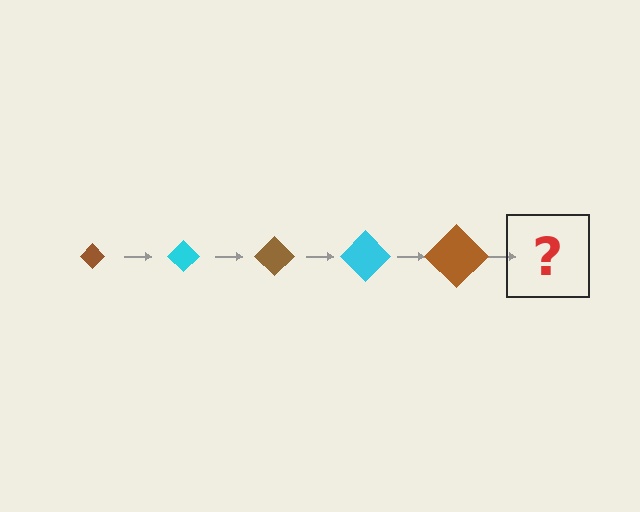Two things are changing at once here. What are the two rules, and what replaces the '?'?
The two rules are that the diamond grows larger each step and the color cycles through brown and cyan. The '?' should be a cyan diamond, larger than the previous one.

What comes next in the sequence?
The next element should be a cyan diamond, larger than the previous one.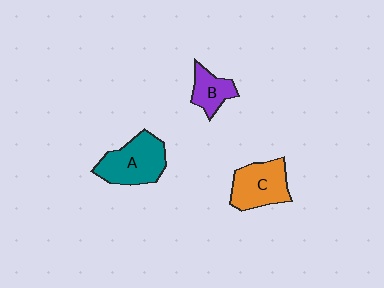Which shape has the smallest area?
Shape B (purple).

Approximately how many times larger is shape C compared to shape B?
Approximately 1.6 times.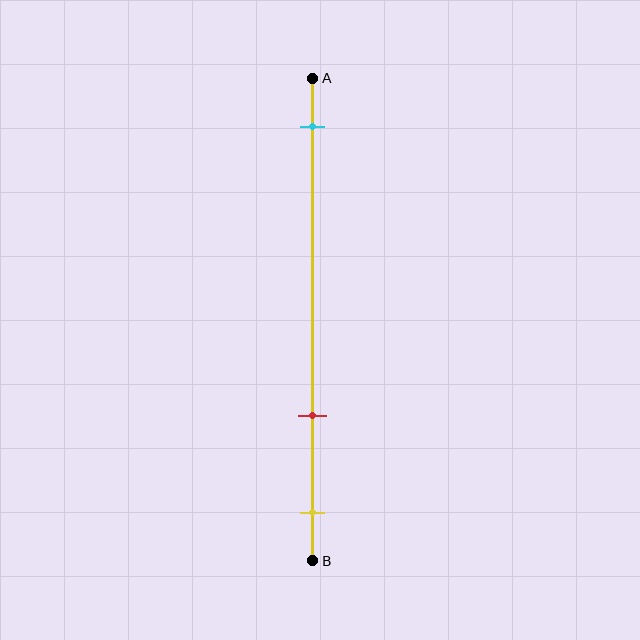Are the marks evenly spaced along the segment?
No, the marks are not evenly spaced.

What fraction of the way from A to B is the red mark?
The red mark is approximately 70% (0.7) of the way from A to B.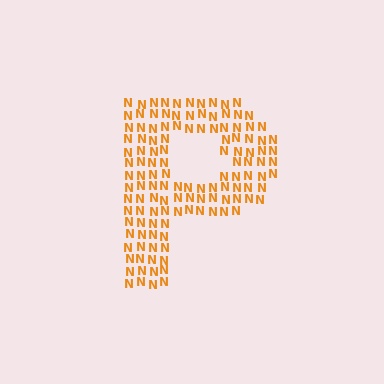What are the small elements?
The small elements are letter N's.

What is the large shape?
The large shape is the letter P.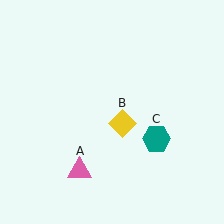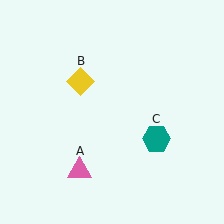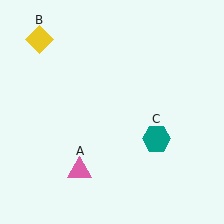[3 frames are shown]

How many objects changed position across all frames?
1 object changed position: yellow diamond (object B).